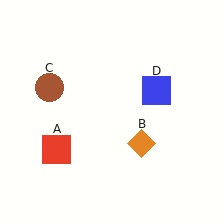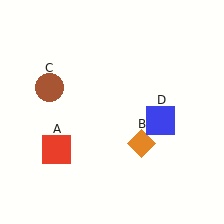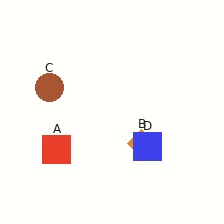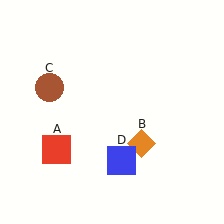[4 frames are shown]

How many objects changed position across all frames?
1 object changed position: blue square (object D).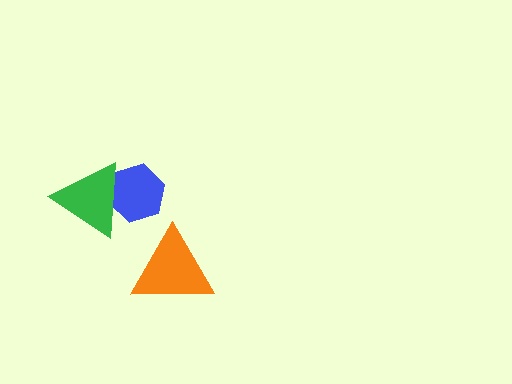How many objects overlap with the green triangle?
1 object overlaps with the green triangle.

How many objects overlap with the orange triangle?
0 objects overlap with the orange triangle.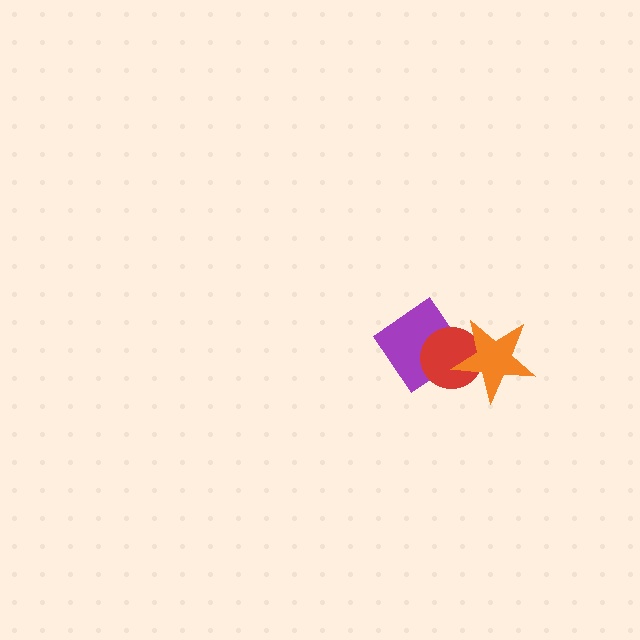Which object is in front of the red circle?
The orange star is in front of the red circle.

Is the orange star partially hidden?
No, no other shape covers it.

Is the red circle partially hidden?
Yes, it is partially covered by another shape.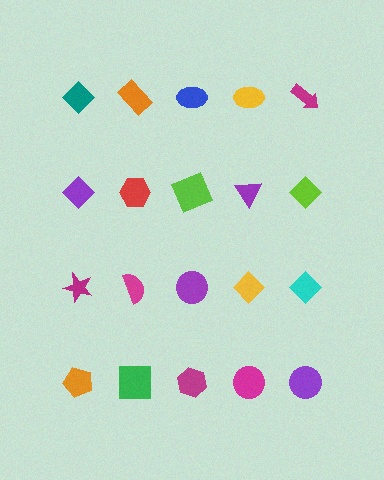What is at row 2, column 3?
A lime square.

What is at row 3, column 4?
A yellow diamond.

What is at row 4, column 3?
A magenta hexagon.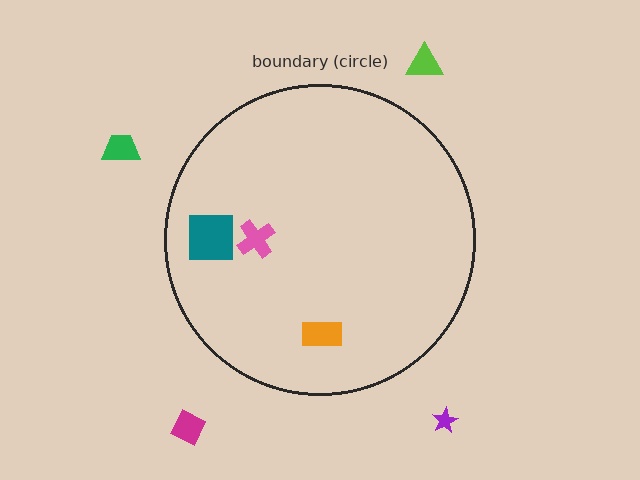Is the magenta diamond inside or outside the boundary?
Outside.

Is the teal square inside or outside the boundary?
Inside.